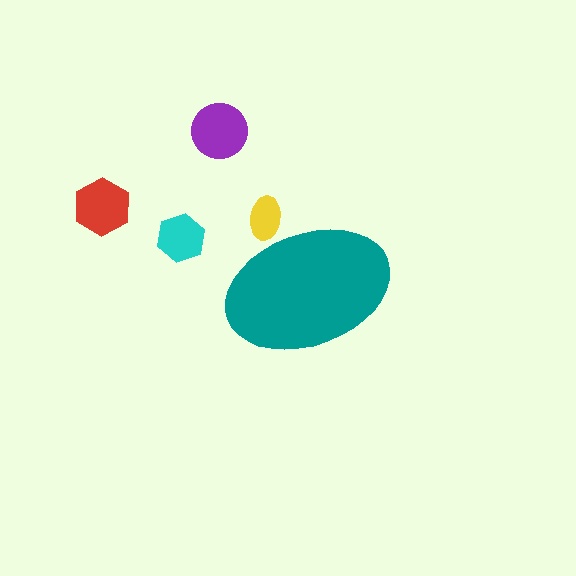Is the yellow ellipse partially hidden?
Yes, the yellow ellipse is partially hidden behind the teal ellipse.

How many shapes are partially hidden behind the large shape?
1 shape is partially hidden.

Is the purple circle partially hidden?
No, the purple circle is fully visible.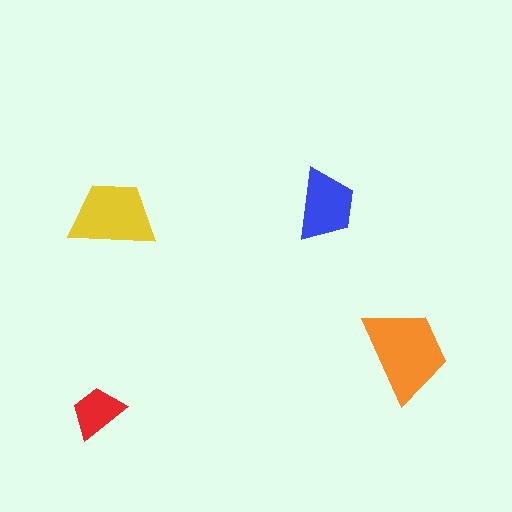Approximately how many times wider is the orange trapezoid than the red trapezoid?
About 1.5 times wider.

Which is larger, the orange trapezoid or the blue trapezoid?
The orange one.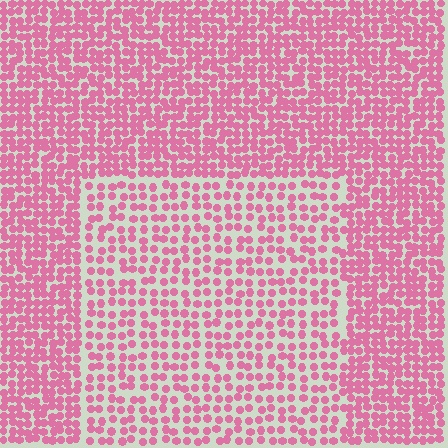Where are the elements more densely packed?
The elements are more densely packed outside the rectangle boundary.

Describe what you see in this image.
The image contains small pink elements arranged at two different densities. A rectangle-shaped region is visible where the elements are less densely packed than the surrounding area.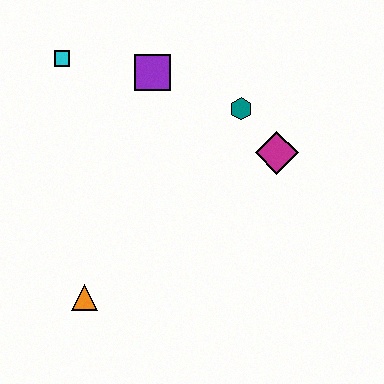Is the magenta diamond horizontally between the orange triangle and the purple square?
No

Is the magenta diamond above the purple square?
No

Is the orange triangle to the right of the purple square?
No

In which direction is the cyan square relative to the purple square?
The cyan square is to the left of the purple square.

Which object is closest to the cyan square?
The purple square is closest to the cyan square.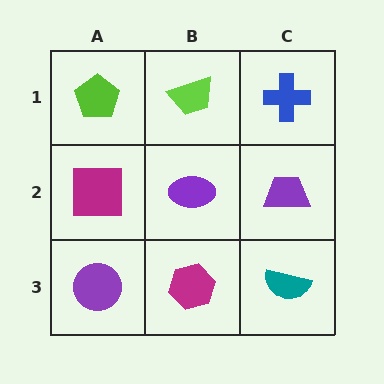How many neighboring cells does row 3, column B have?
3.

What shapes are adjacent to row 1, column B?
A purple ellipse (row 2, column B), a lime pentagon (row 1, column A), a blue cross (row 1, column C).